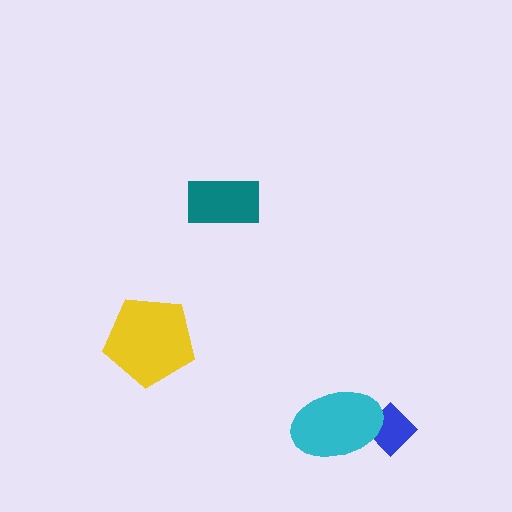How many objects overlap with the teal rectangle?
0 objects overlap with the teal rectangle.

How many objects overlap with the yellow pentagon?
0 objects overlap with the yellow pentagon.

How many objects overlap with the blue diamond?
1 object overlaps with the blue diamond.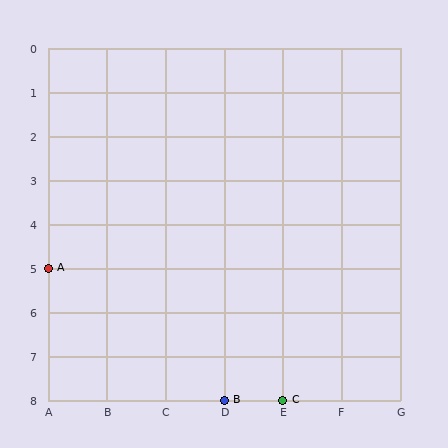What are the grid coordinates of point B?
Point B is at grid coordinates (D, 8).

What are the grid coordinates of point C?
Point C is at grid coordinates (E, 8).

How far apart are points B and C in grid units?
Points B and C are 1 column apart.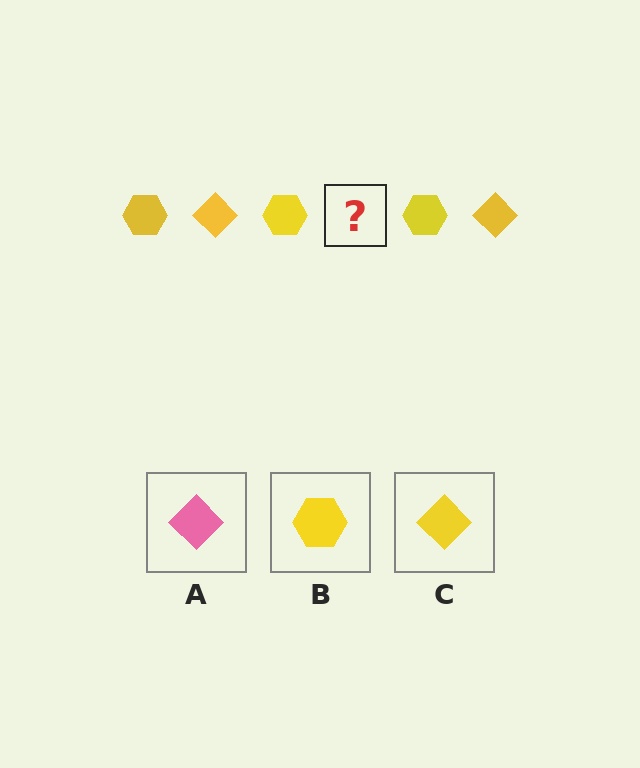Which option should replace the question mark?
Option C.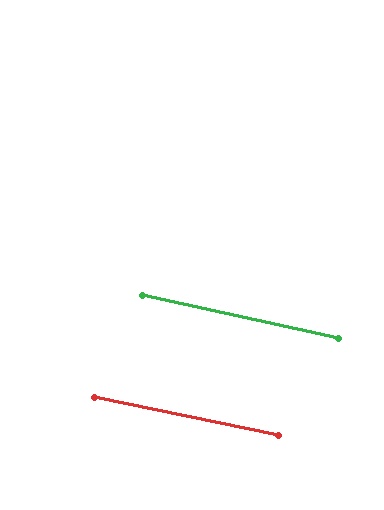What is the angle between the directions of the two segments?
Approximately 0 degrees.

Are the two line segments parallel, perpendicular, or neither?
Parallel — their directions differ by only 0.4°.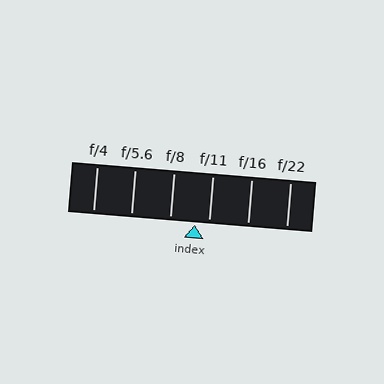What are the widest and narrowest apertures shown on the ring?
The widest aperture shown is f/4 and the narrowest is f/22.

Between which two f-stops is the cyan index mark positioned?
The index mark is between f/8 and f/11.